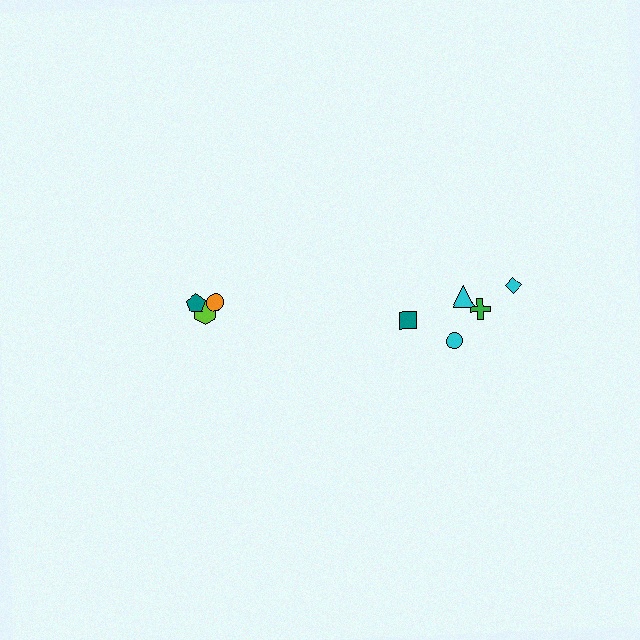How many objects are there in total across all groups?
There are 8 objects.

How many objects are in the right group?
There are 5 objects.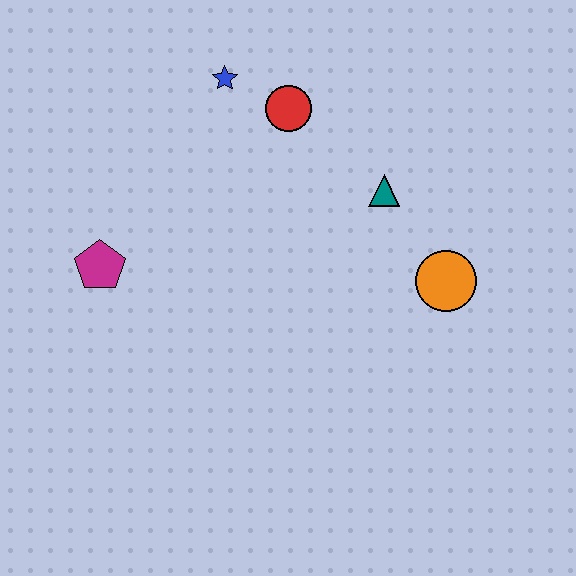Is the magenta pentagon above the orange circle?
Yes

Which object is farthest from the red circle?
The magenta pentagon is farthest from the red circle.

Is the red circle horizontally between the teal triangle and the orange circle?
No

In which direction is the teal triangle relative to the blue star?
The teal triangle is to the right of the blue star.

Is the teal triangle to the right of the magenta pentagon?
Yes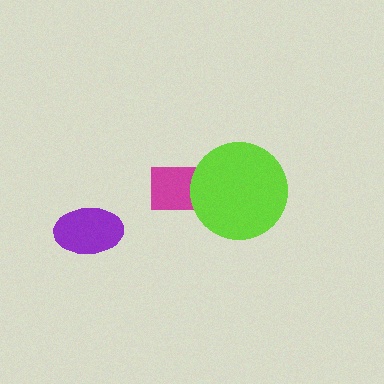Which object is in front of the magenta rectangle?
The lime circle is in front of the magenta rectangle.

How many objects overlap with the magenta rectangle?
1 object overlaps with the magenta rectangle.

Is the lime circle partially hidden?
No, no other shape covers it.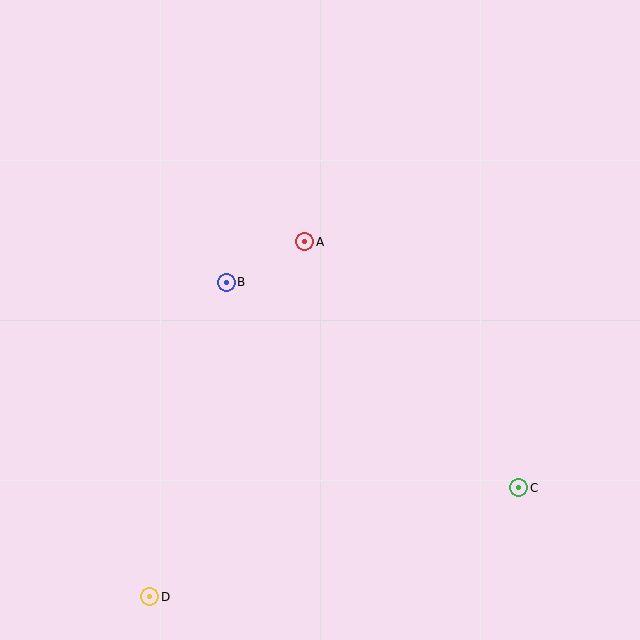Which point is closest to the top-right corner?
Point A is closest to the top-right corner.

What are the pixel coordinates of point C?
Point C is at (519, 488).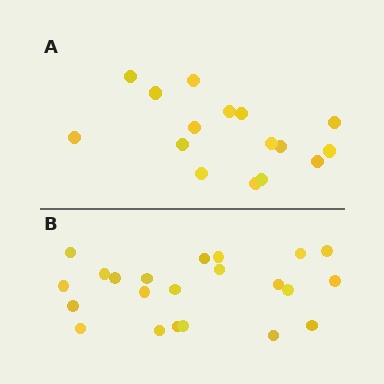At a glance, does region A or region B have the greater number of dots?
Region B (the bottom region) has more dots.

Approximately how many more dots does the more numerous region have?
Region B has about 6 more dots than region A.